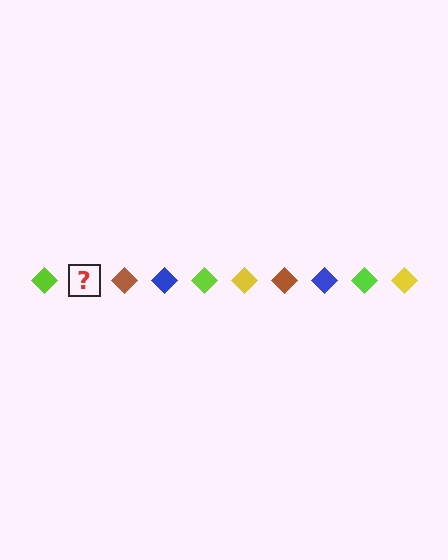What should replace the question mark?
The question mark should be replaced with a yellow diamond.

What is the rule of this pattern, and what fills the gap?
The rule is that the pattern cycles through lime, yellow, brown, blue diamonds. The gap should be filled with a yellow diamond.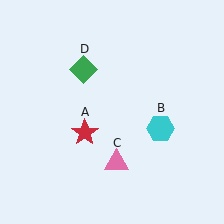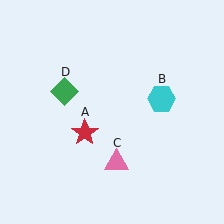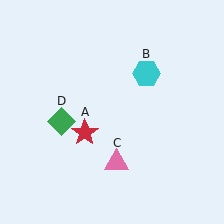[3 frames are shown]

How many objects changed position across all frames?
2 objects changed position: cyan hexagon (object B), green diamond (object D).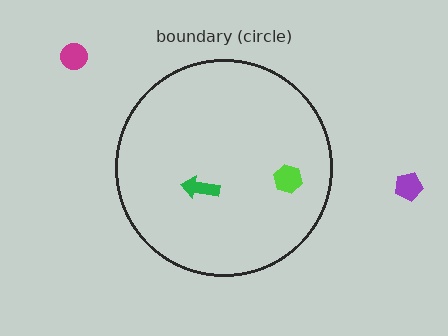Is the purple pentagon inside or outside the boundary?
Outside.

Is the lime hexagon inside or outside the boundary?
Inside.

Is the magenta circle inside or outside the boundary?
Outside.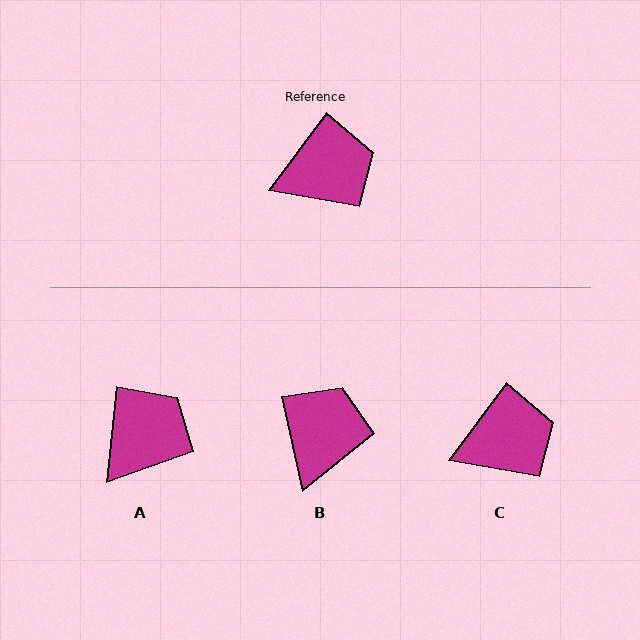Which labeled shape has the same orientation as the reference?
C.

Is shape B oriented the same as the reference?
No, it is off by about 49 degrees.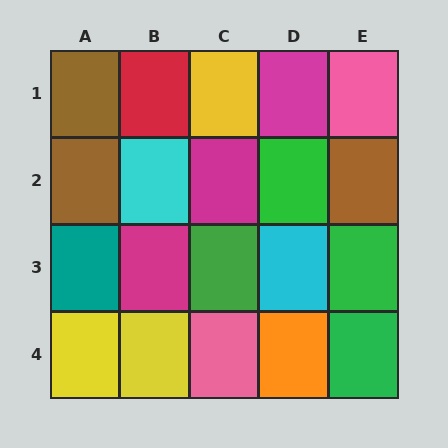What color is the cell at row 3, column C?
Green.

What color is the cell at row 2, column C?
Magenta.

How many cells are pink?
2 cells are pink.